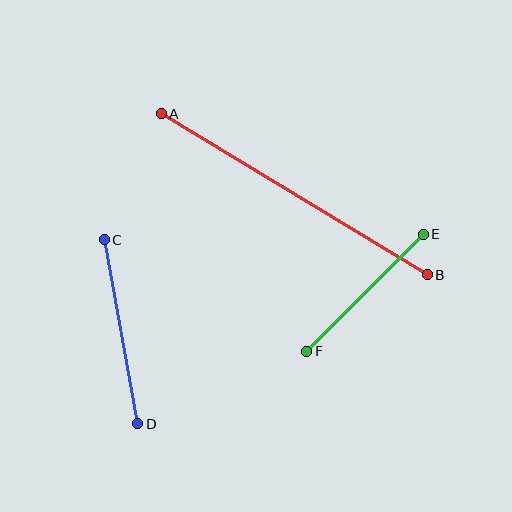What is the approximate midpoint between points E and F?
The midpoint is at approximately (365, 293) pixels.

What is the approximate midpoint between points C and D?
The midpoint is at approximately (121, 332) pixels.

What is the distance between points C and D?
The distance is approximately 187 pixels.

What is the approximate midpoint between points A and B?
The midpoint is at approximately (294, 194) pixels.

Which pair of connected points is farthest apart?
Points A and B are farthest apart.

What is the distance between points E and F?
The distance is approximately 165 pixels.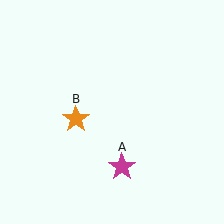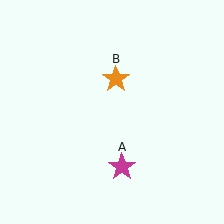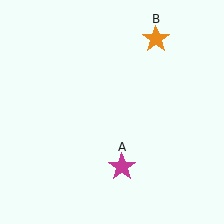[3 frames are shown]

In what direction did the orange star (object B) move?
The orange star (object B) moved up and to the right.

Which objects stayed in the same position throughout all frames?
Magenta star (object A) remained stationary.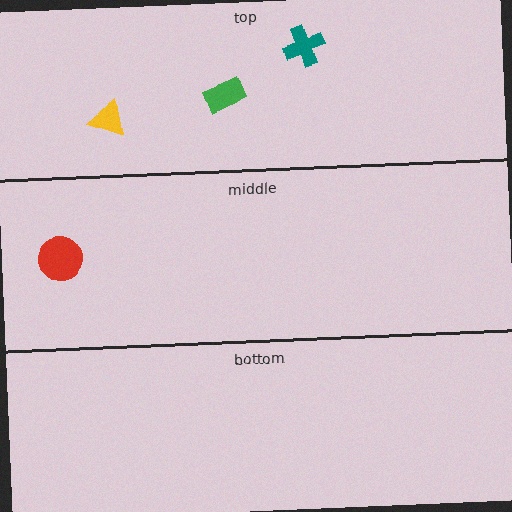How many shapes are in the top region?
3.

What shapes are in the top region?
The teal cross, the yellow triangle, the green rectangle.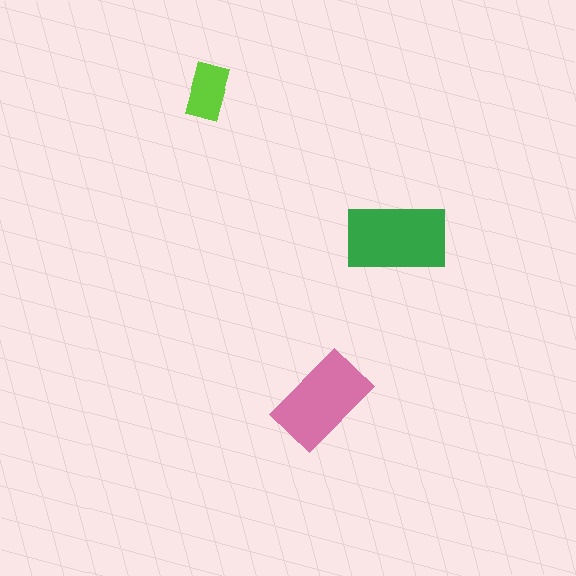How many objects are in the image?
There are 3 objects in the image.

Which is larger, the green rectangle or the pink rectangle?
The green one.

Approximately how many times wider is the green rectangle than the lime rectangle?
About 2 times wider.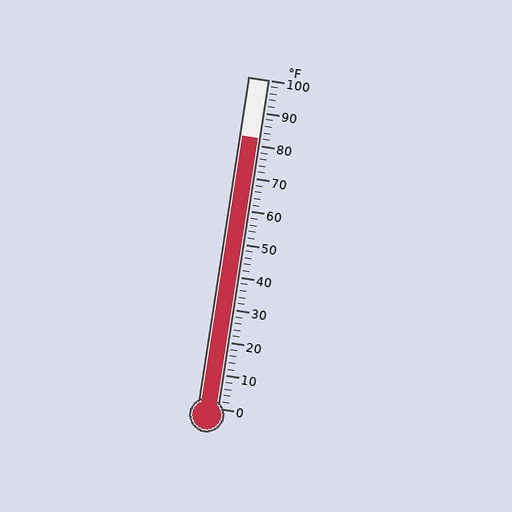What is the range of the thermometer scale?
The thermometer scale ranges from 0°F to 100°F.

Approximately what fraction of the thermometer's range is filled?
The thermometer is filled to approximately 80% of its range.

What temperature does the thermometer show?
The thermometer shows approximately 82°F.